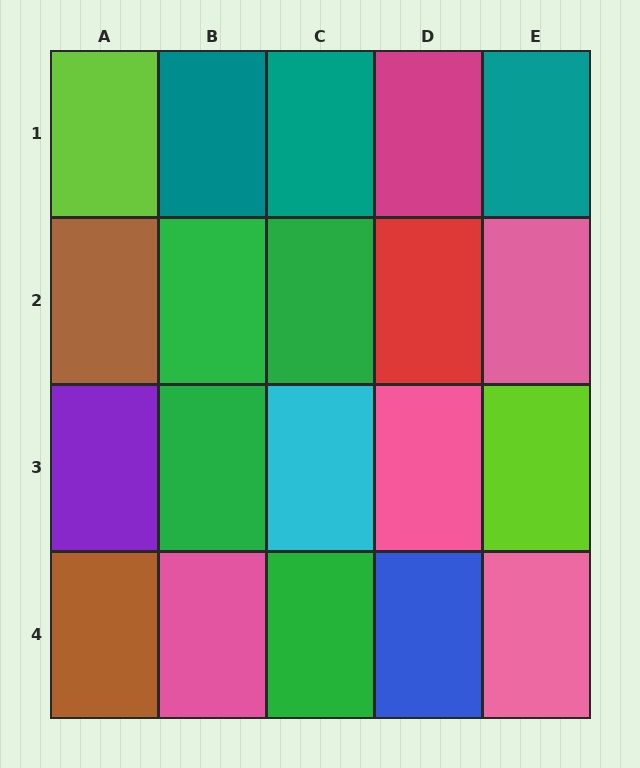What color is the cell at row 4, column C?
Green.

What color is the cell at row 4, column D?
Blue.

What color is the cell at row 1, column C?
Teal.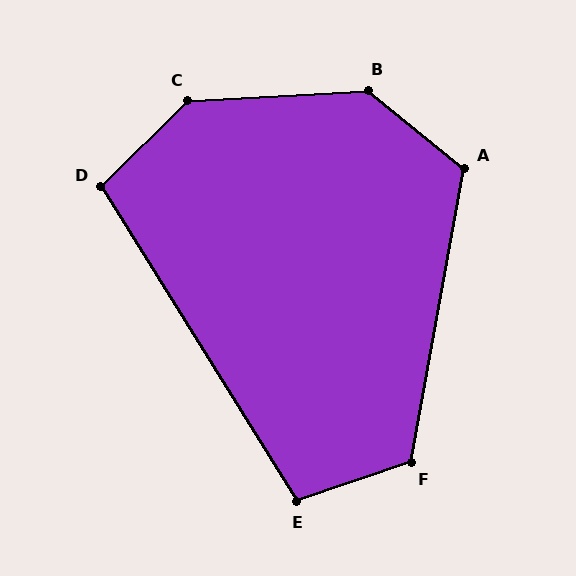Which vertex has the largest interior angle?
C, at approximately 138 degrees.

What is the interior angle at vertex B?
Approximately 138 degrees (obtuse).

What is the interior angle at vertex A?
Approximately 119 degrees (obtuse).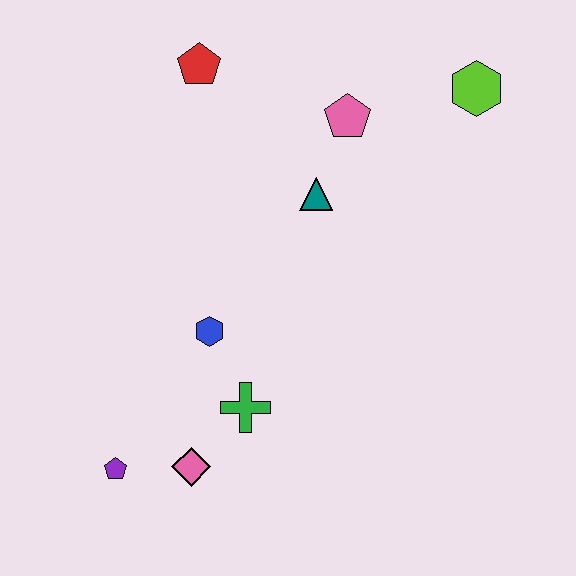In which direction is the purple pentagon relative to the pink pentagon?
The purple pentagon is below the pink pentagon.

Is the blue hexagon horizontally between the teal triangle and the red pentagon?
Yes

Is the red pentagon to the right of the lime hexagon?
No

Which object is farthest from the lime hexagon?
The purple pentagon is farthest from the lime hexagon.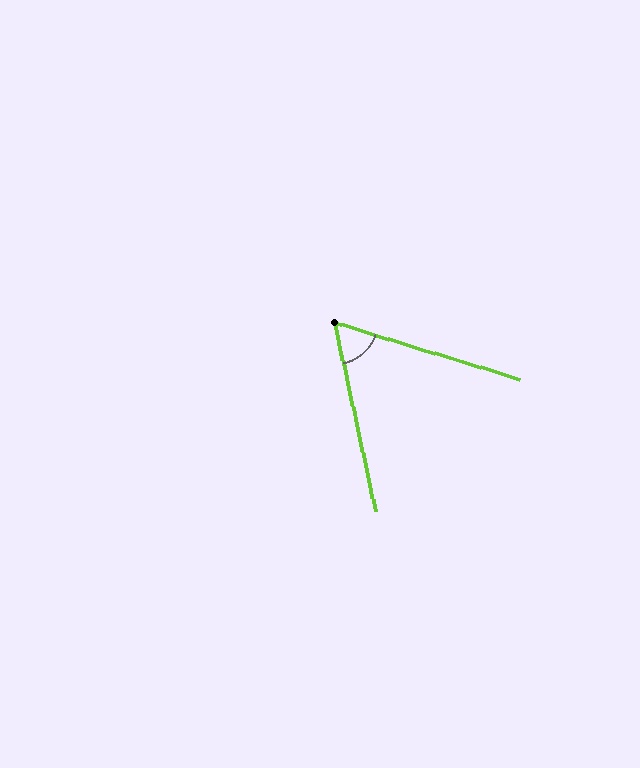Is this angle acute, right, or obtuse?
It is acute.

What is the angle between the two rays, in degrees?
Approximately 61 degrees.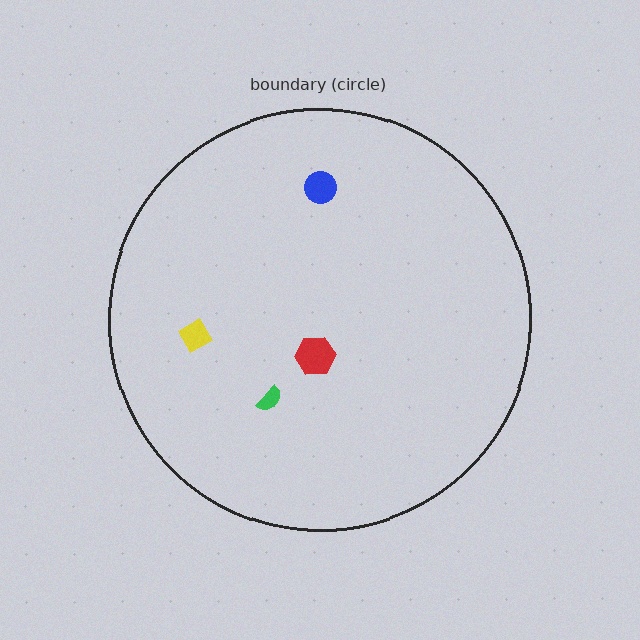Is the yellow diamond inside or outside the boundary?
Inside.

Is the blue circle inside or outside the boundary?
Inside.